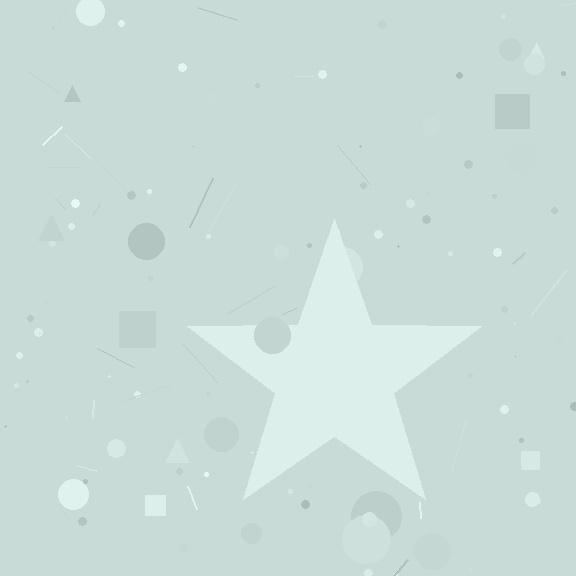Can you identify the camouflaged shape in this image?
The camouflaged shape is a star.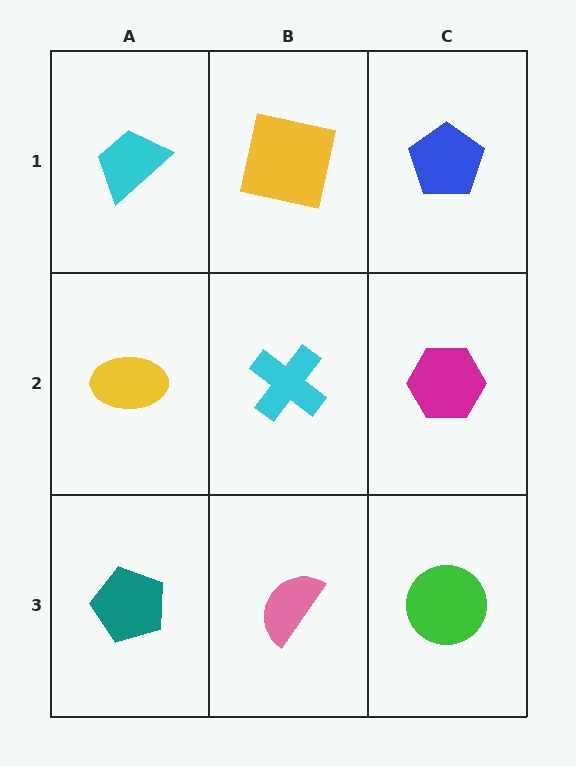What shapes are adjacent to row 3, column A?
A yellow ellipse (row 2, column A), a pink semicircle (row 3, column B).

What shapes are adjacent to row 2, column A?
A cyan trapezoid (row 1, column A), a teal pentagon (row 3, column A), a cyan cross (row 2, column B).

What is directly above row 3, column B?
A cyan cross.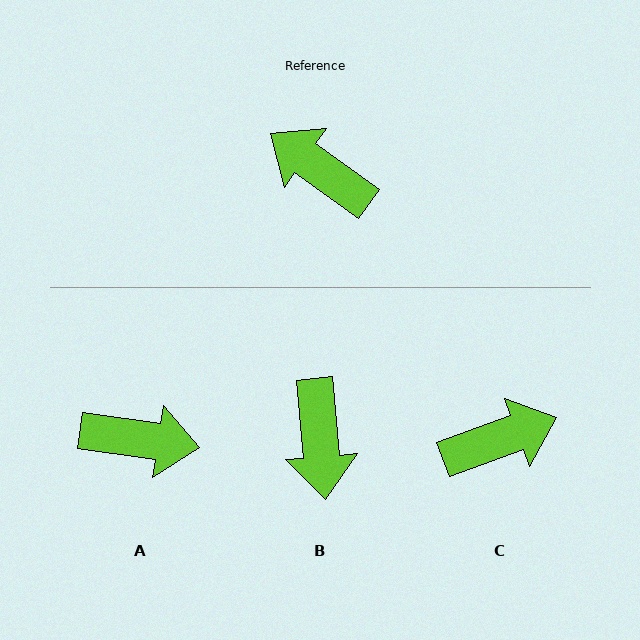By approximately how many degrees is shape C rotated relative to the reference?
Approximately 124 degrees clockwise.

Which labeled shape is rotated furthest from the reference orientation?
A, about 152 degrees away.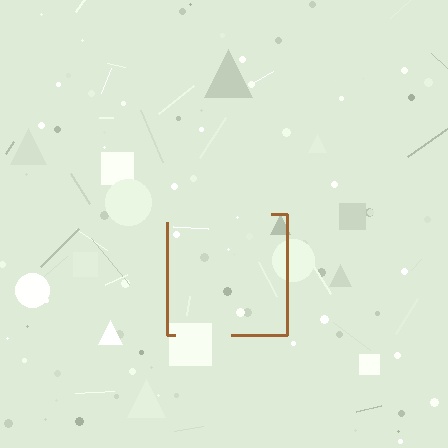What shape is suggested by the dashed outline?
The dashed outline suggests a square.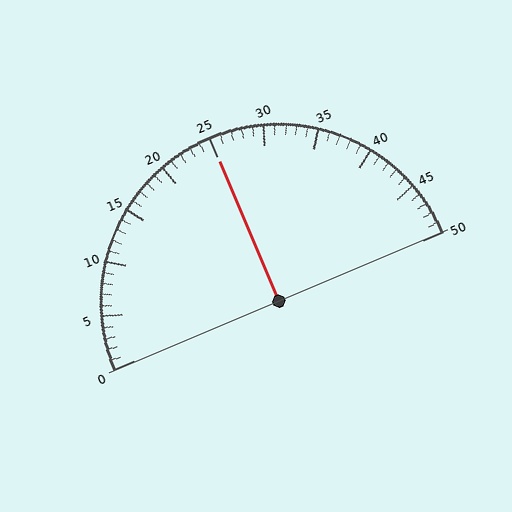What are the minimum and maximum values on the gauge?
The gauge ranges from 0 to 50.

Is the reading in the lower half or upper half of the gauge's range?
The reading is in the upper half of the range (0 to 50).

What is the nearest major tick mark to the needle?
The nearest major tick mark is 25.